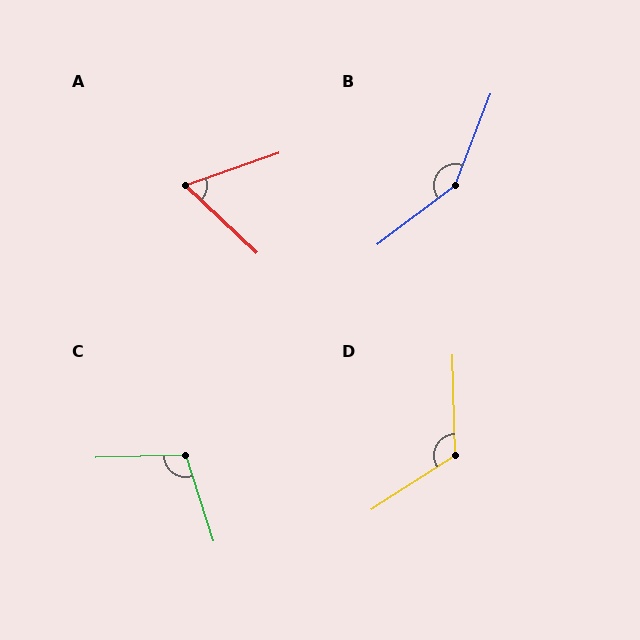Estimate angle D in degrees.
Approximately 122 degrees.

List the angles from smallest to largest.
A (62°), C (106°), D (122°), B (148°).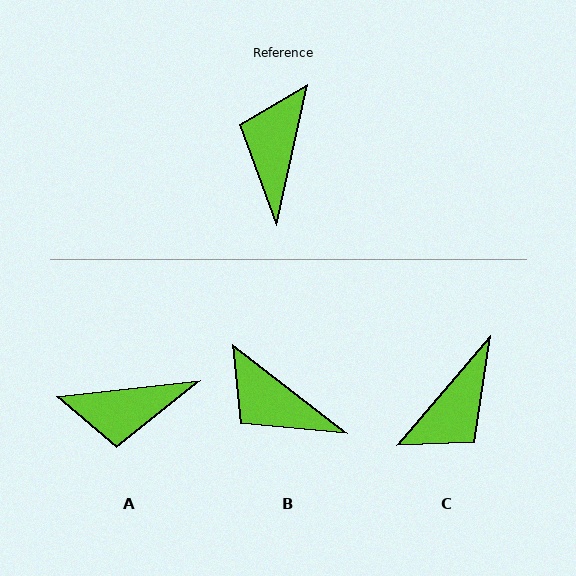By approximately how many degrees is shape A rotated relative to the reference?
Approximately 109 degrees counter-clockwise.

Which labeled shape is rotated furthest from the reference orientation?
C, about 152 degrees away.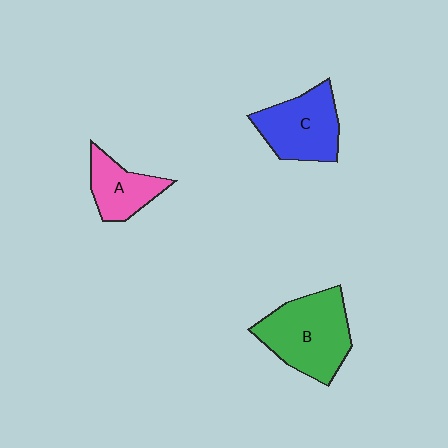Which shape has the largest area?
Shape B (green).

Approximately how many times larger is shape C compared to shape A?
Approximately 1.4 times.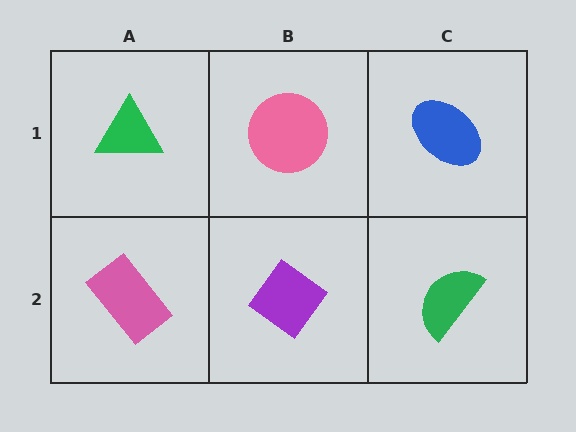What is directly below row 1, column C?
A green semicircle.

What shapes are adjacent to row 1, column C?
A green semicircle (row 2, column C), a pink circle (row 1, column B).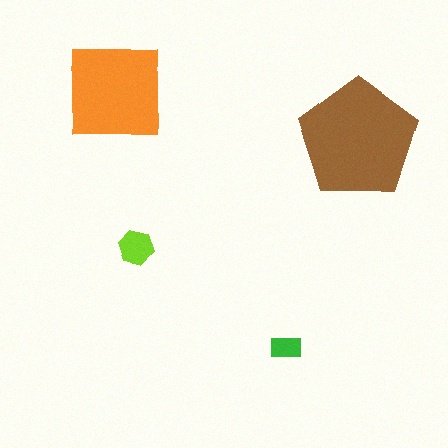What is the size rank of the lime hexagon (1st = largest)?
3rd.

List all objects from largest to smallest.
The brown pentagon, the orange square, the lime hexagon, the green rectangle.